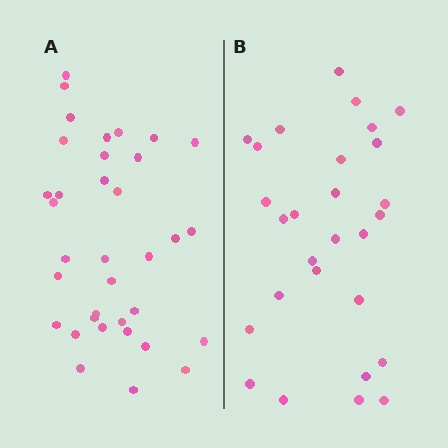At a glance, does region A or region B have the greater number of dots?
Region A (the left region) has more dots.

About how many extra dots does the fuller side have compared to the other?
Region A has roughly 8 or so more dots than region B.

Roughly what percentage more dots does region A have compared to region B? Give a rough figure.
About 25% more.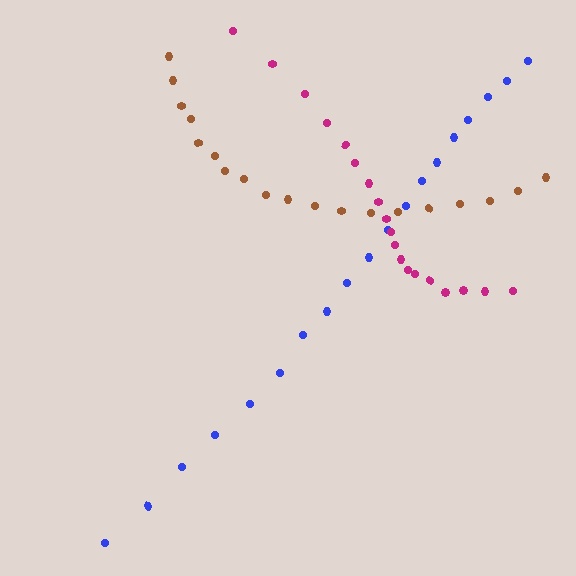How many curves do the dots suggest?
There are 3 distinct paths.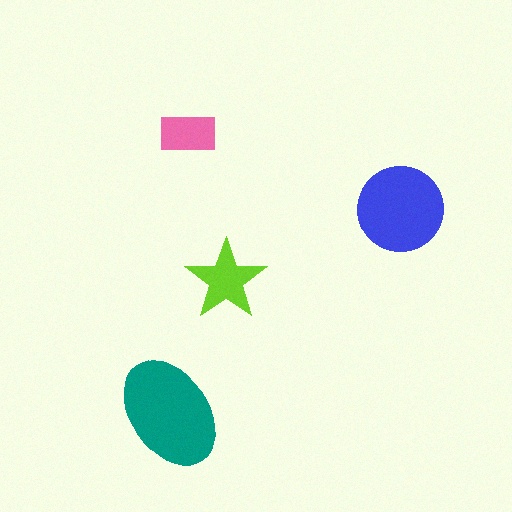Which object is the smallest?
The pink rectangle.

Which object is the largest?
The teal ellipse.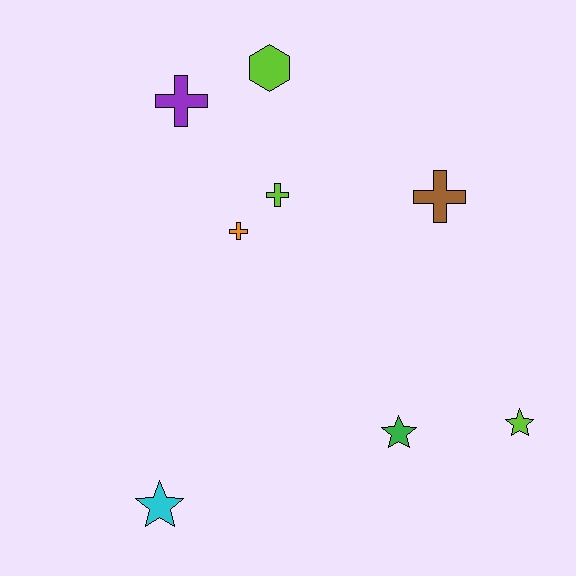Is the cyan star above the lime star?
No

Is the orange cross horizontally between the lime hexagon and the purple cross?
Yes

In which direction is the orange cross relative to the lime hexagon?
The orange cross is below the lime hexagon.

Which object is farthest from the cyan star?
The lime hexagon is farthest from the cyan star.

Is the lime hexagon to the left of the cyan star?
No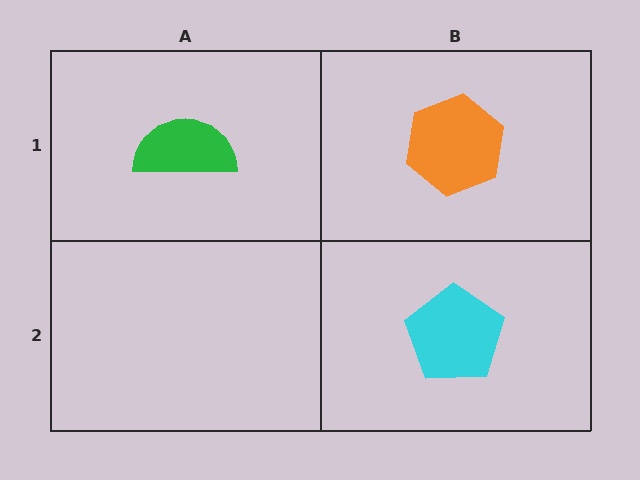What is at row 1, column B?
An orange hexagon.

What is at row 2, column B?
A cyan pentagon.